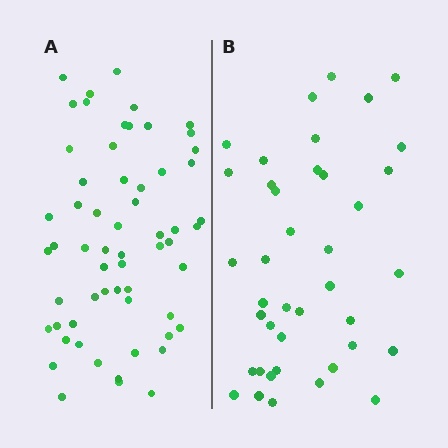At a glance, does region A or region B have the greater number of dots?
Region A (the left region) has more dots.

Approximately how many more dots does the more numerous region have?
Region A has approximately 20 more dots than region B.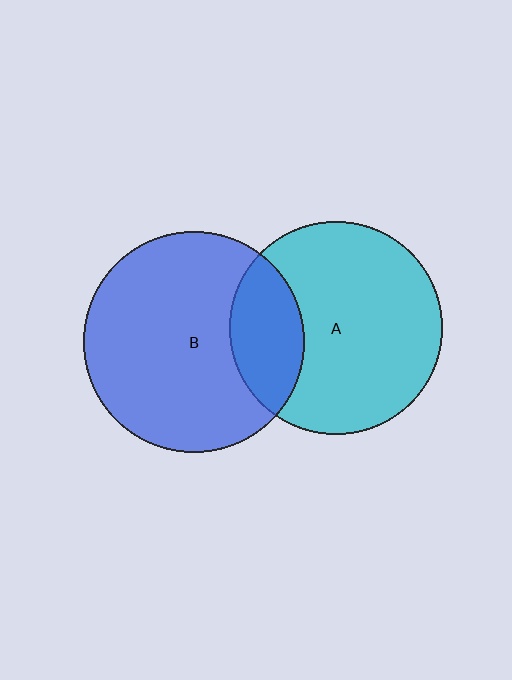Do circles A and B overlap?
Yes.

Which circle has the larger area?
Circle B (blue).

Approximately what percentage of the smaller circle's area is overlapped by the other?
Approximately 25%.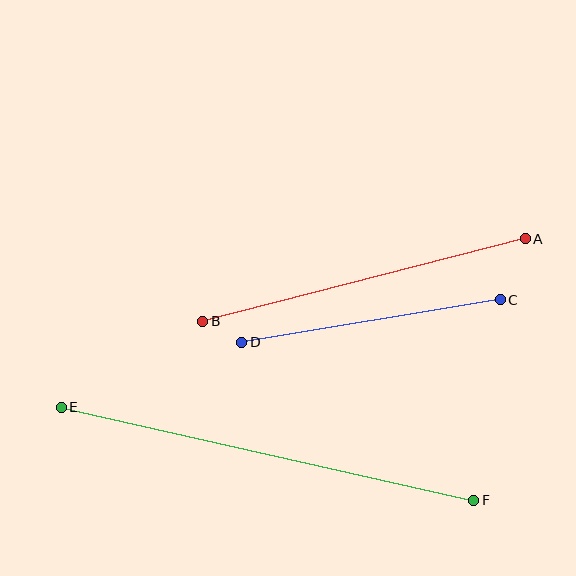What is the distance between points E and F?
The distance is approximately 422 pixels.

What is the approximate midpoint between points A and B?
The midpoint is at approximately (364, 280) pixels.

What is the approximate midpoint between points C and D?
The midpoint is at approximately (371, 321) pixels.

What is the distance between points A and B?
The distance is approximately 333 pixels.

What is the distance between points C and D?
The distance is approximately 262 pixels.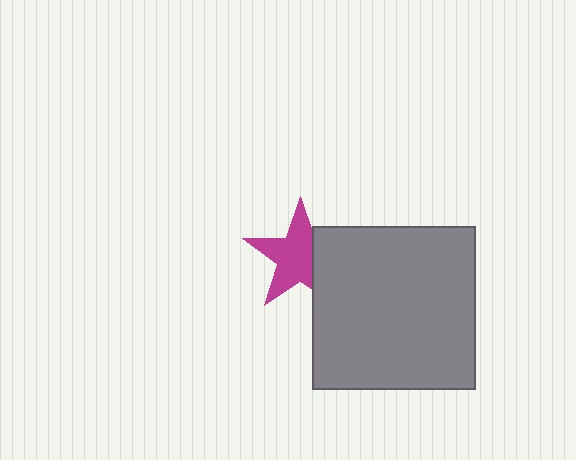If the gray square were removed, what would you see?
You would see the complete magenta star.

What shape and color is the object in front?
The object in front is a gray square.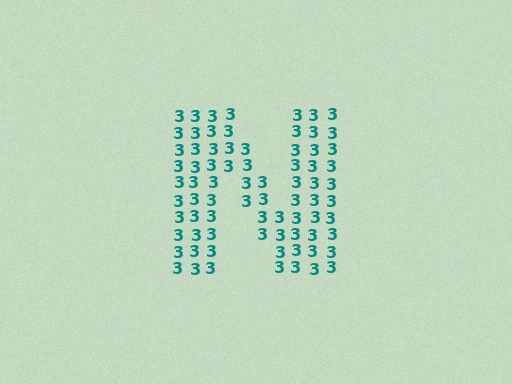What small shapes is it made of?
It is made of small digit 3's.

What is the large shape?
The large shape is the letter N.